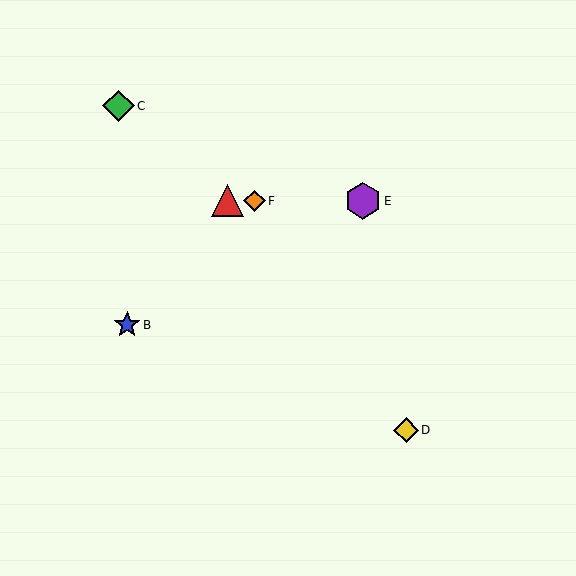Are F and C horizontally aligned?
No, F is at y≈201 and C is at y≈106.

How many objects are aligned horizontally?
3 objects (A, E, F) are aligned horizontally.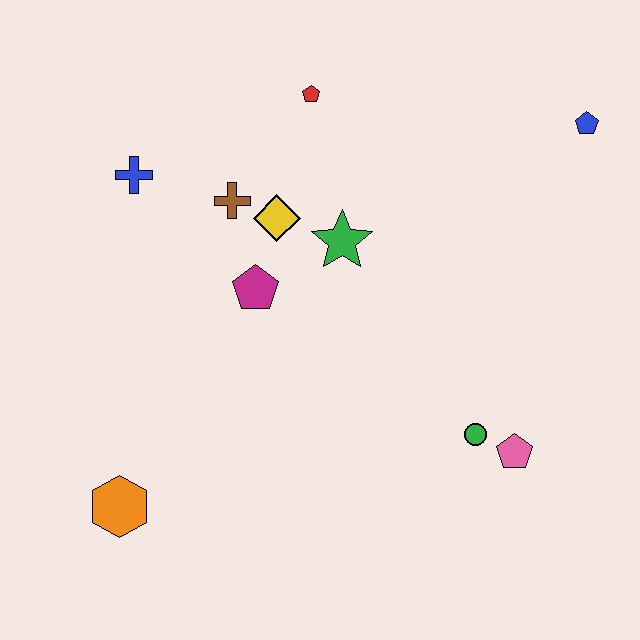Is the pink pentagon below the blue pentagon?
Yes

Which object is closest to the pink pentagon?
The green circle is closest to the pink pentagon.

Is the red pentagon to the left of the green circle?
Yes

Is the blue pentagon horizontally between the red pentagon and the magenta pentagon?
No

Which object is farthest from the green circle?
The blue cross is farthest from the green circle.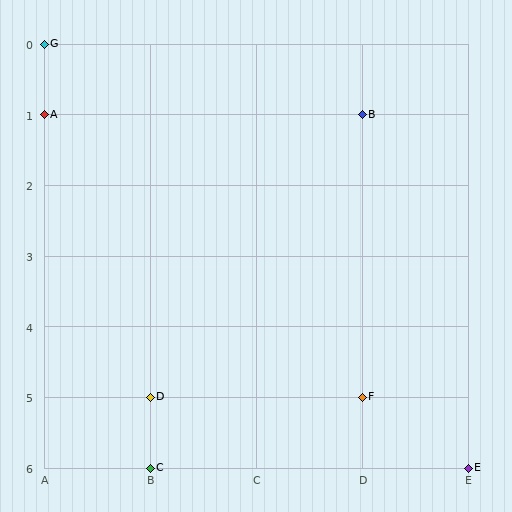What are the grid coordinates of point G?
Point G is at grid coordinates (A, 0).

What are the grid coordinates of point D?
Point D is at grid coordinates (B, 5).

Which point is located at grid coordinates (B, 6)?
Point C is at (B, 6).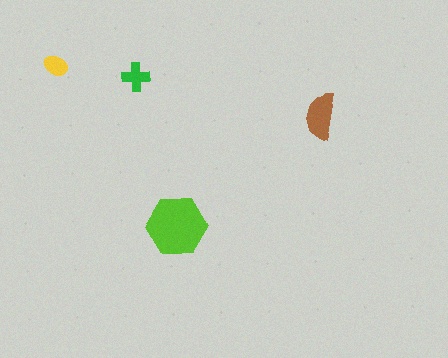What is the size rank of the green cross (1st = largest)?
3rd.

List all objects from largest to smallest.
The lime hexagon, the brown semicircle, the green cross, the yellow ellipse.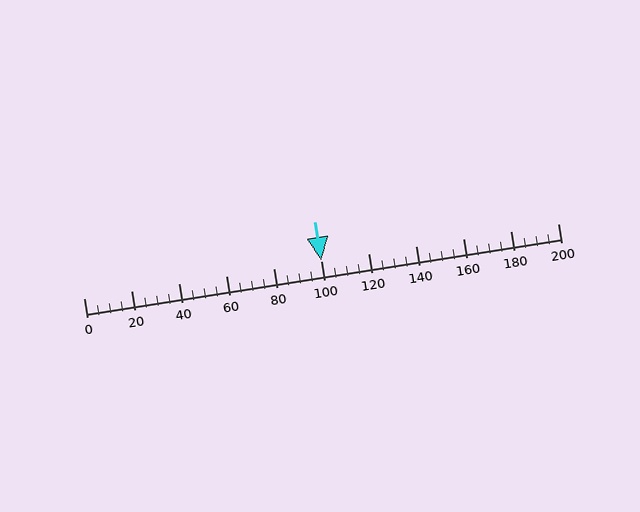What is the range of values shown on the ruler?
The ruler shows values from 0 to 200.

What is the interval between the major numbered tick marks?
The major tick marks are spaced 20 units apart.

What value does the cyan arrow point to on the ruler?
The cyan arrow points to approximately 100.